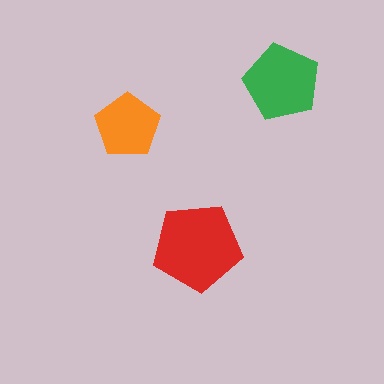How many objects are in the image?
There are 3 objects in the image.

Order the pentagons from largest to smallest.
the red one, the green one, the orange one.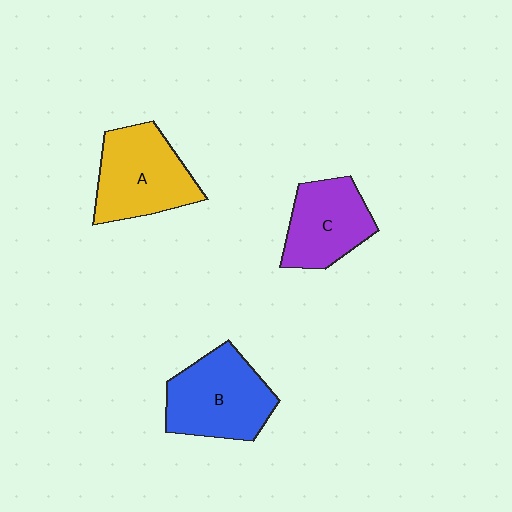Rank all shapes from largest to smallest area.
From largest to smallest: B (blue), A (yellow), C (purple).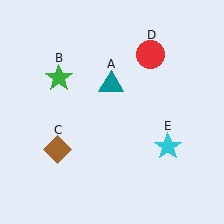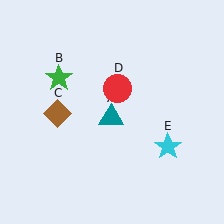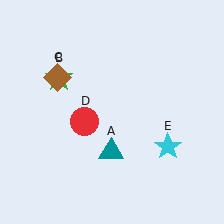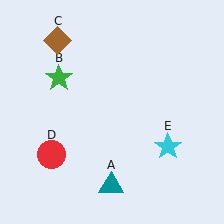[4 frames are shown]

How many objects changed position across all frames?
3 objects changed position: teal triangle (object A), brown diamond (object C), red circle (object D).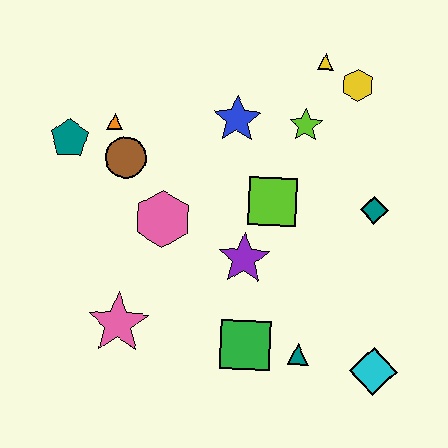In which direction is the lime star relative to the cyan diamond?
The lime star is above the cyan diamond.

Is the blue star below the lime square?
No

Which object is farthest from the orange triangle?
The cyan diamond is farthest from the orange triangle.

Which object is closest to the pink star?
The pink hexagon is closest to the pink star.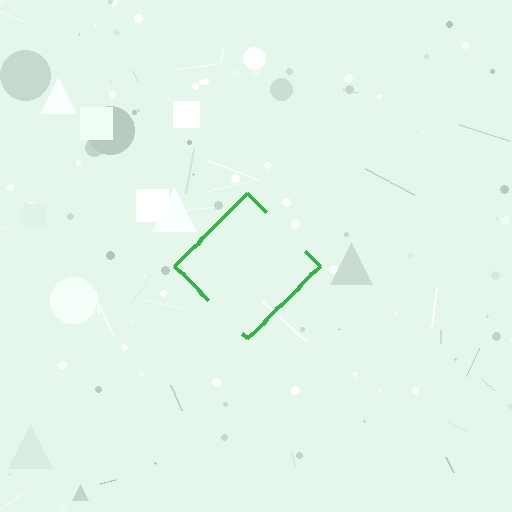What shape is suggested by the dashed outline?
The dashed outline suggests a diamond.